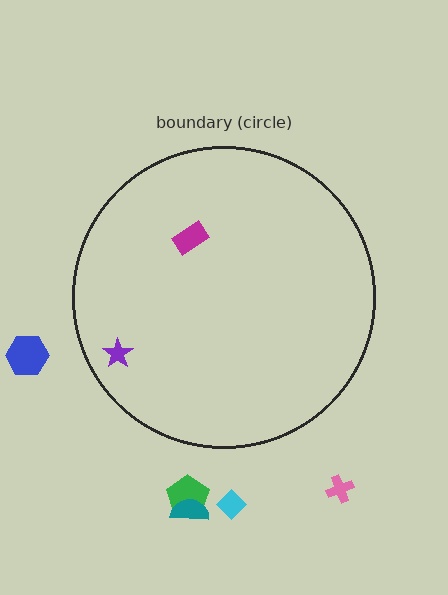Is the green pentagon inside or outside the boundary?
Outside.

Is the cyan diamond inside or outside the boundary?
Outside.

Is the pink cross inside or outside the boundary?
Outside.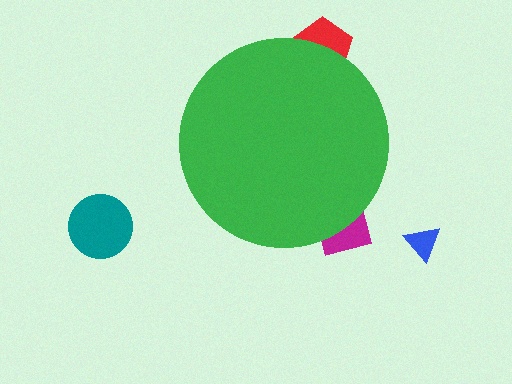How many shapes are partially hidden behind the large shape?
2 shapes are partially hidden.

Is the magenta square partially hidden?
Yes, the magenta square is partially hidden behind the green circle.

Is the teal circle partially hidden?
No, the teal circle is fully visible.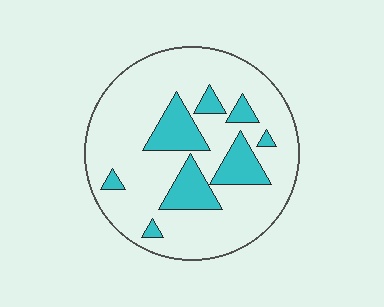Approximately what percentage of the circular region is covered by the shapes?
Approximately 20%.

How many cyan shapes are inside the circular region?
8.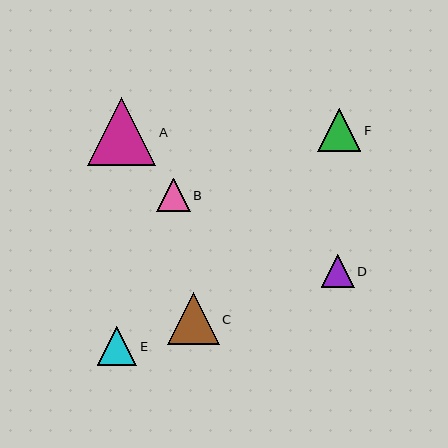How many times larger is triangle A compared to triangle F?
Triangle A is approximately 1.6 times the size of triangle F.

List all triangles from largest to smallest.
From largest to smallest: A, C, F, E, B, D.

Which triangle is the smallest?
Triangle D is the smallest with a size of approximately 33 pixels.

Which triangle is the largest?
Triangle A is the largest with a size of approximately 68 pixels.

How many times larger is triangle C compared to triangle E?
Triangle C is approximately 1.3 times the size of triangle E.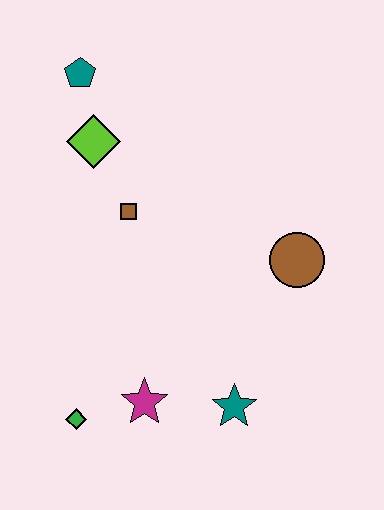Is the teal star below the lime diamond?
Yes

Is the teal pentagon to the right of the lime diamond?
No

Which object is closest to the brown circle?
The teal star is closest to the brown circle.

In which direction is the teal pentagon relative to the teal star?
The teal pentagon is above the teal star.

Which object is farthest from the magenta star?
The teal pentagon is farthest from the magenta star.